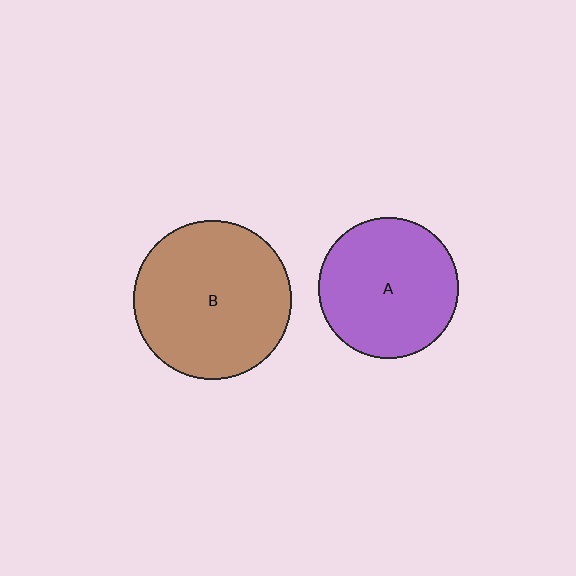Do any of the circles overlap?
No, none of the circles overlap.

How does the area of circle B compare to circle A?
Approximately 1.3 times.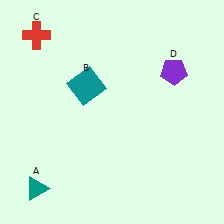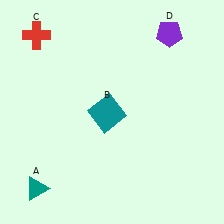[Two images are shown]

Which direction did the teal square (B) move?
The teal square (B) moved down.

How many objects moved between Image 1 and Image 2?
2 objects moved between the two images.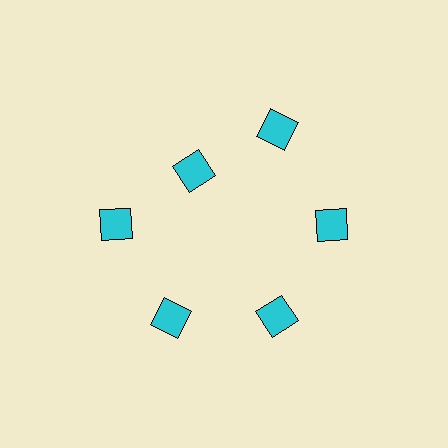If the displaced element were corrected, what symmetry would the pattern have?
It would have 6-fold rotational symmetry — the pattern would map onto itself every 60 degrees.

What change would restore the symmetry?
The symmetry would be restored by moving it outward, back onto the ring so that all 6 diamonds sit at equal angles and equal distance from the center.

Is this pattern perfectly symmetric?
No. The 6 cyan diamonds are arranged in a ring, but one element near the 11 o'clock position is pulled inward toward the center, breaking the 6-fold rotational symmetry.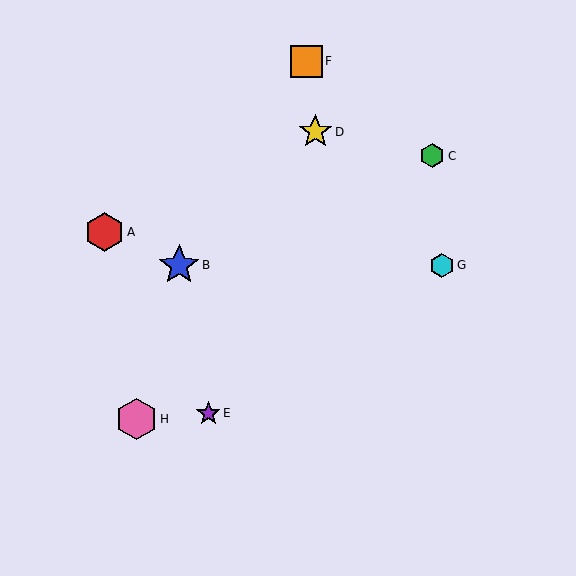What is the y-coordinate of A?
Object A is at y≈232.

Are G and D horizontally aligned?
No, G is at y≈265 and D is at y≈132.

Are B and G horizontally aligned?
Yes, both are at y≈265.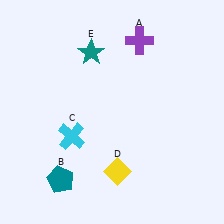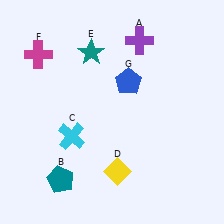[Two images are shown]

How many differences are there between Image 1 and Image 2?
There are 2 differences between the two images.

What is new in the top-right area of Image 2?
A blue pentagon (G) was added in the top-right area of Image 2.